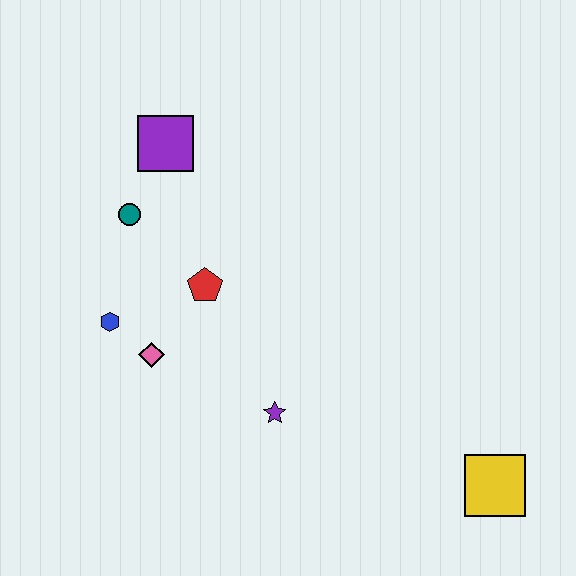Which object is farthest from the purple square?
The yellow square is farthest from the purple square.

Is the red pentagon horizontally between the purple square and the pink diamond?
No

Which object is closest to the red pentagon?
The pink diamond is closest to the red pentagon.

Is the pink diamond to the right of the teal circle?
Yes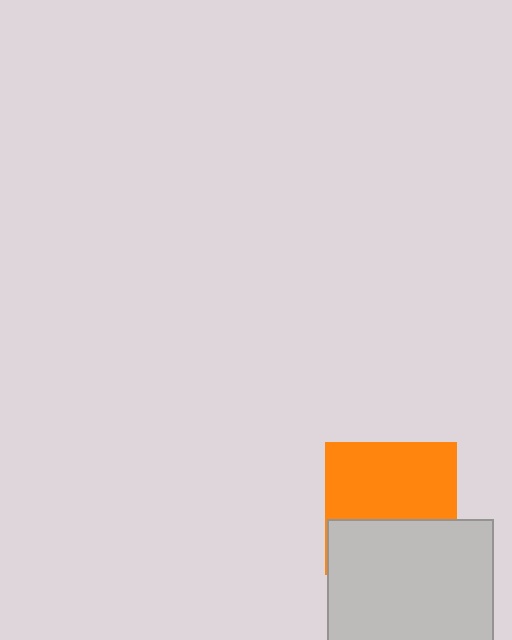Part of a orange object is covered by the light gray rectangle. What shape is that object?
It is a square.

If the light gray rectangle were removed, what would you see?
You would see the complete orange square.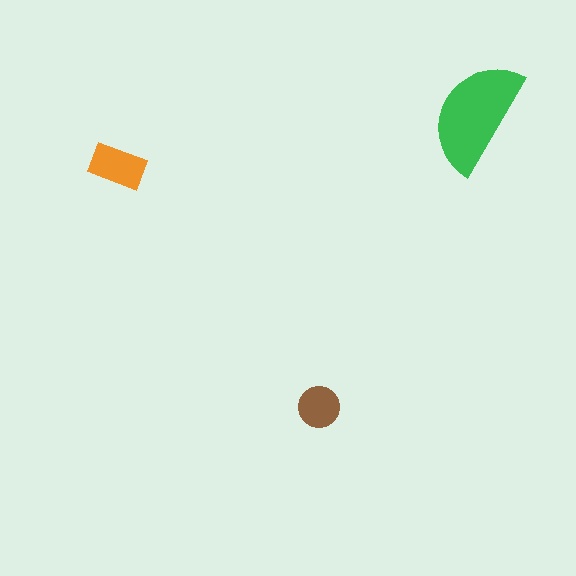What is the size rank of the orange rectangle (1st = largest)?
2nd.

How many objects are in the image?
There are 3 objects in the image.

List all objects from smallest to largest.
The brown circle, the orange rectangle, the green semicircle.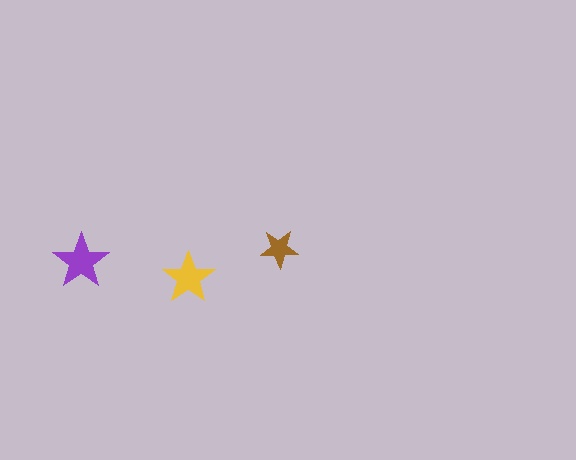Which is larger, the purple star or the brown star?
The purple one.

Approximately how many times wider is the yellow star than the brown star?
About 1.5 times wider.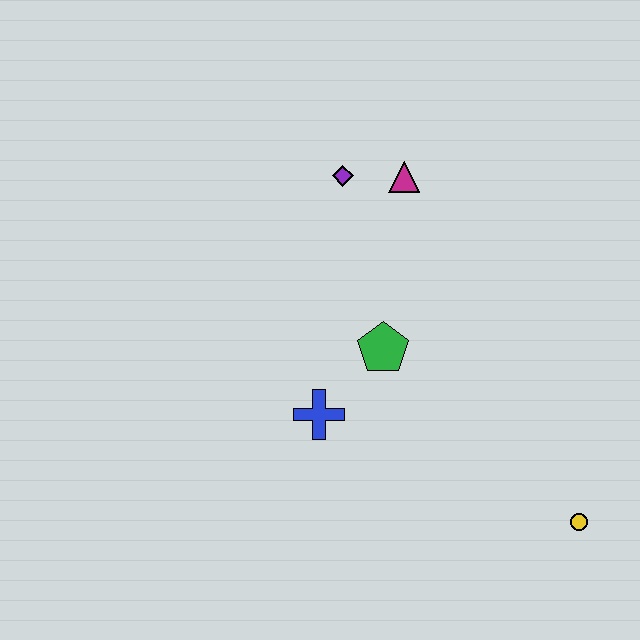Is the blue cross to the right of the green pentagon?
No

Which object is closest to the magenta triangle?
The purple diamond is closest to the magenta triangle.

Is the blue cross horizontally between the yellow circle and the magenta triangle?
No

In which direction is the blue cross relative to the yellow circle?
The blue cross is to the left of the yellow circle.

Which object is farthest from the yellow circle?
The purple diamond is farthest from the yellow circle.